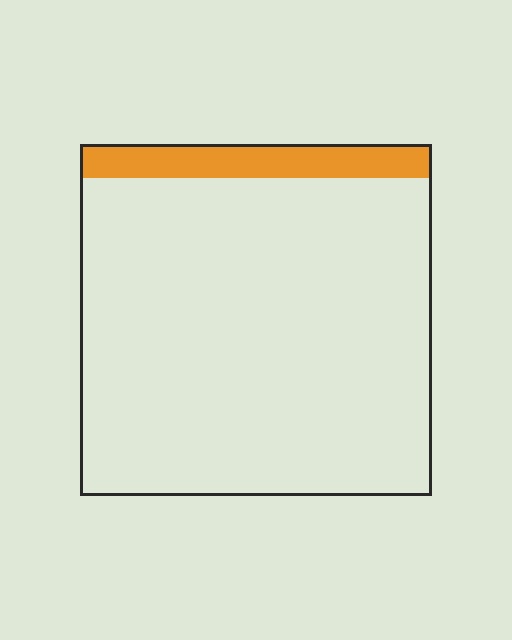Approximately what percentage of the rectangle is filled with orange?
Approximately 10%.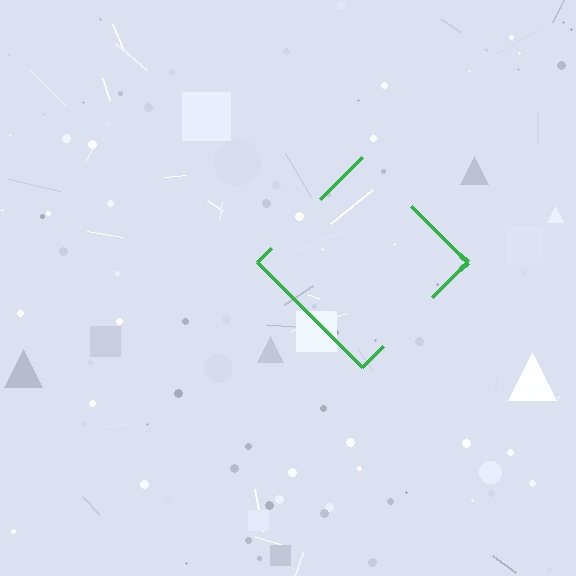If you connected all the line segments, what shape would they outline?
They would outline a diamond.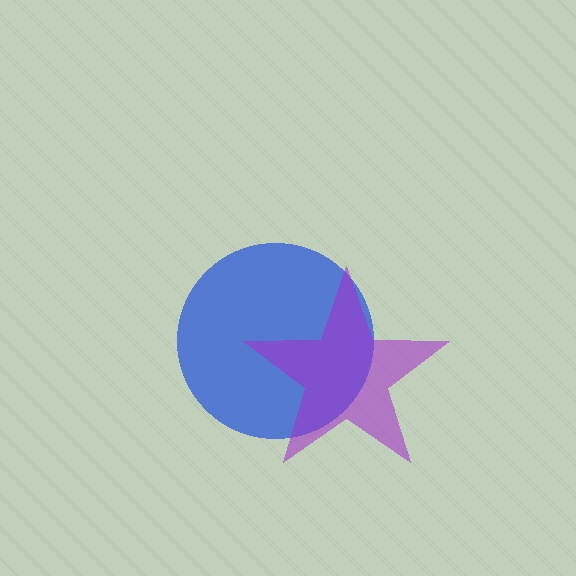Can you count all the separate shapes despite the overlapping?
Yes, there are 2 separate shapes.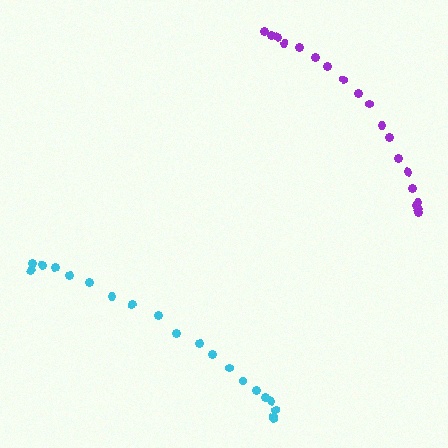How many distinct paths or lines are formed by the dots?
There are 2 distinct paths.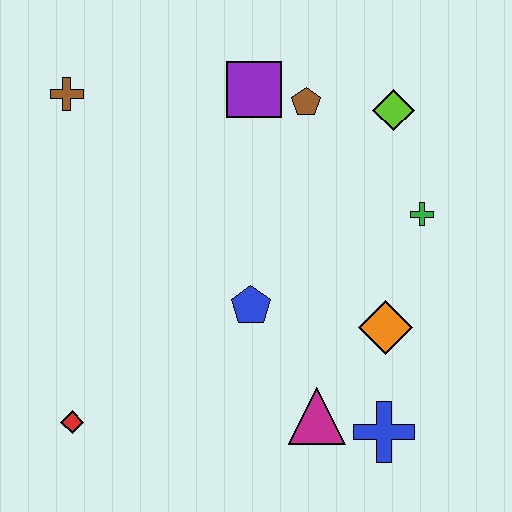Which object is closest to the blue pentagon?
The magenta triangle is closest to the blue pentagon.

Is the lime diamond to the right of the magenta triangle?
Yes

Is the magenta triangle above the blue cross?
Yes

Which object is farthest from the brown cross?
The blue cross is farthest from the brown cross.